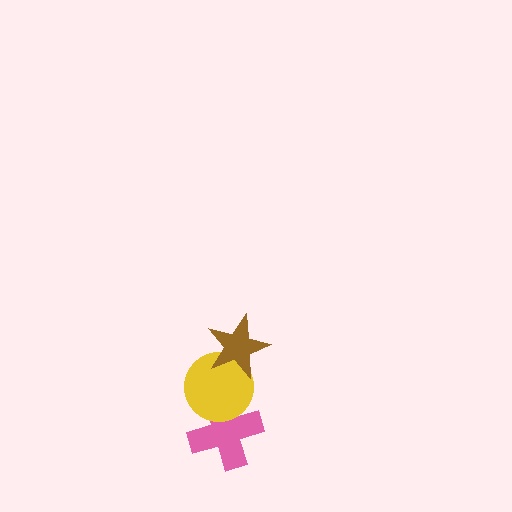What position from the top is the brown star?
The brown star is 1st from the top.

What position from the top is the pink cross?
The pink cross is 3rd from the top.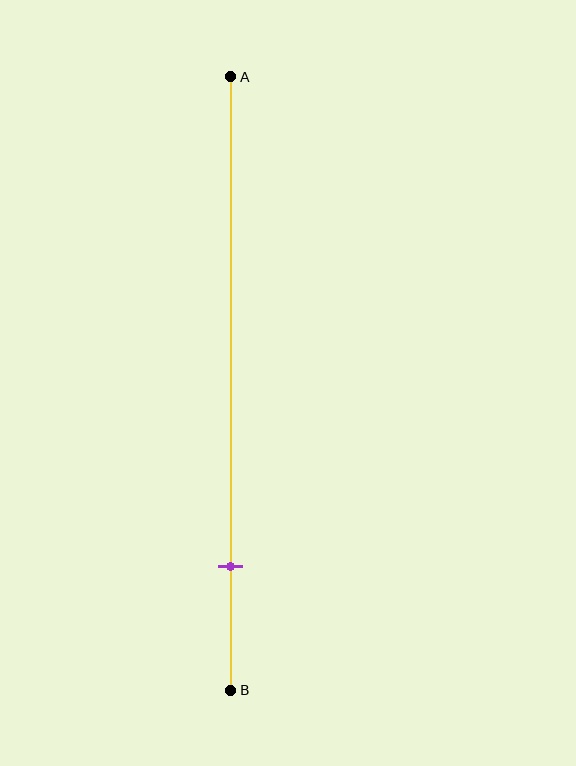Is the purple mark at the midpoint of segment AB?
No, the mark is at about 80% from A, not at the 50% midpoint.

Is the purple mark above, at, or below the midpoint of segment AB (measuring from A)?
The purple mark is below the midpoint of segment AB.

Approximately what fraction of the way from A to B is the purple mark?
The purple mark is approximately 80% of the way from A to B.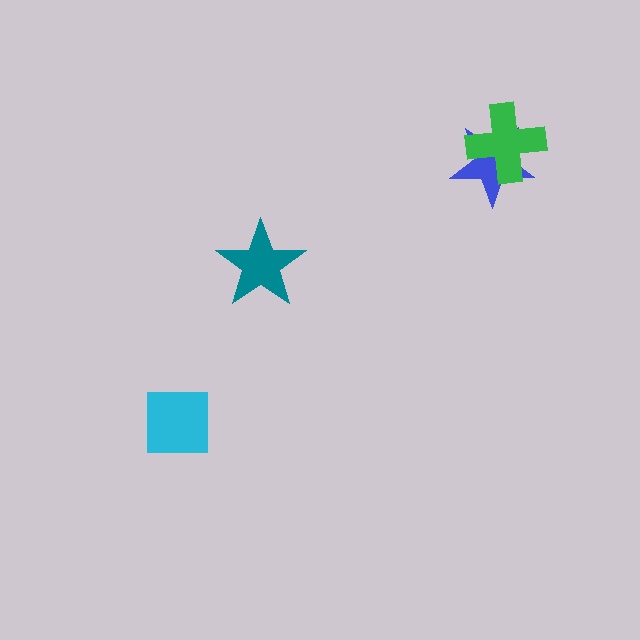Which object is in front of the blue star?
The green cross is in front of the blue star.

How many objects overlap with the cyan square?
0 objects overlap with the cyan square.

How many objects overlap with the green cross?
1 object overlaps with the green cross.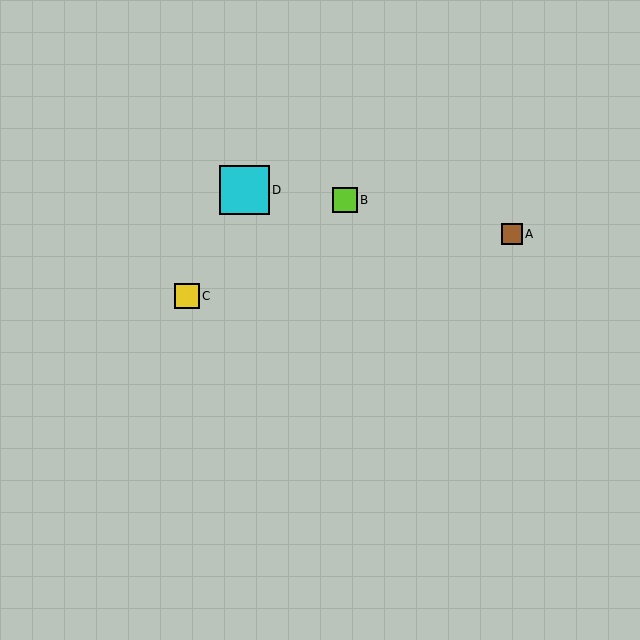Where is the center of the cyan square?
The center of the cyan square is at (245, 190).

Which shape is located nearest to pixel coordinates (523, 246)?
The brown square (labeled A) at (512, 234) is nearest to that location.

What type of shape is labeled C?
Shape C is a yellow square.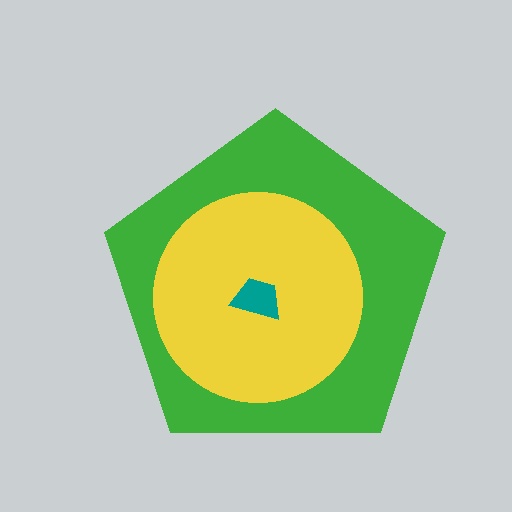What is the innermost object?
The teal trapezoid.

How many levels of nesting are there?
3.